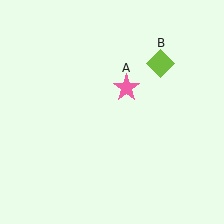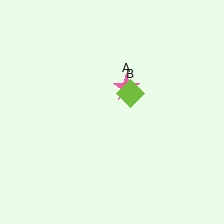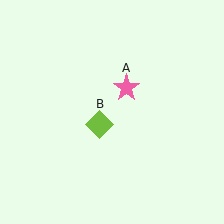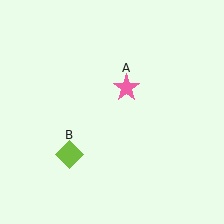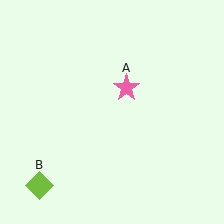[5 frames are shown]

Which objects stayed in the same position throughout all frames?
Pink star (object A) remained stationary.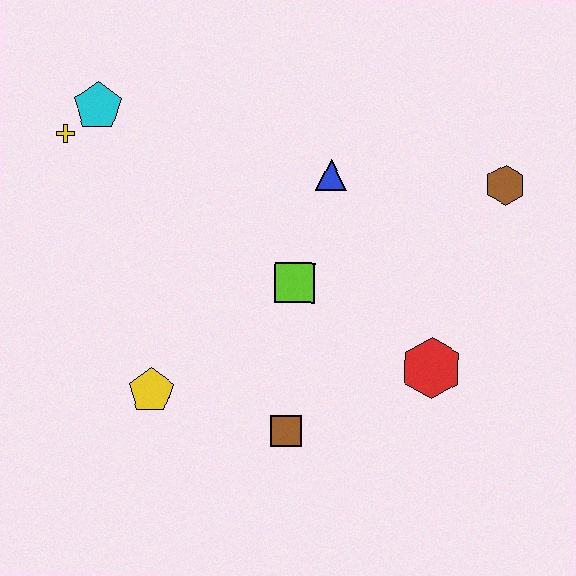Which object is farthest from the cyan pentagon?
The red hexagon is farthest from the cyan pentagon.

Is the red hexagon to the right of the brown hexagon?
No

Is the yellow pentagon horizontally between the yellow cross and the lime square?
Yes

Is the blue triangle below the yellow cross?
Yes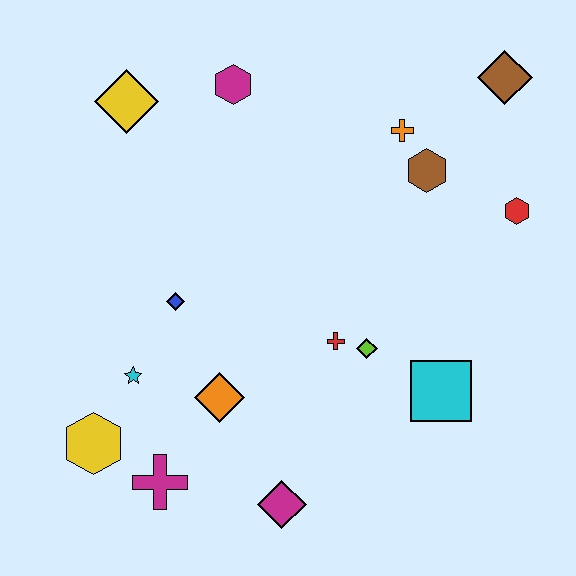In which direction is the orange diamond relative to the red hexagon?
The orange diamond is to the left of the red hexagon.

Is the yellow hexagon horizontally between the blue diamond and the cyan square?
No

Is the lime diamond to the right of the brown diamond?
No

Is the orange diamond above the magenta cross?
Yes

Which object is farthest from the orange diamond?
The brown diamond is farthest from the orange diamond.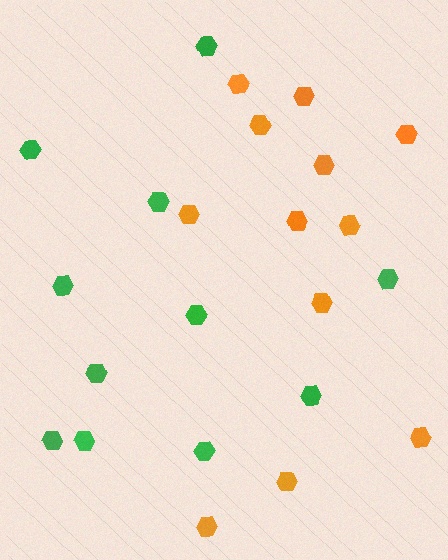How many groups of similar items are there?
There are 2 groups: one group of green hexagons (11) and one group of orange hexagons (12).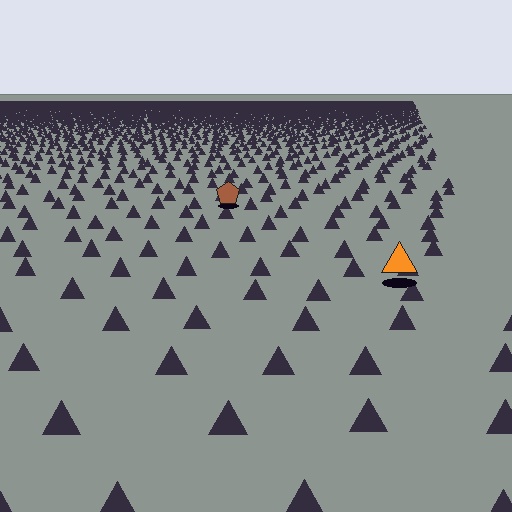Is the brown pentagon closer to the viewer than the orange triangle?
No. The orange triangle is closer — you can tell from the texture gradient: the ground texture is coarser near it.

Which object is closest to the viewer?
The orange triangle is closest. The texture marks near it are larger and more spread out.